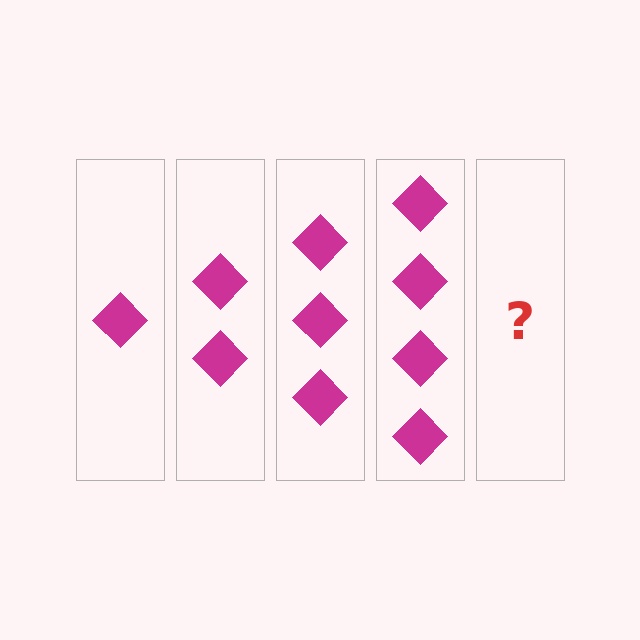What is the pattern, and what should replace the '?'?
The pattern is that each step adds one more diamond. The '?' should be 5 diamonds.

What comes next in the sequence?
The next element should be 5 diamonds.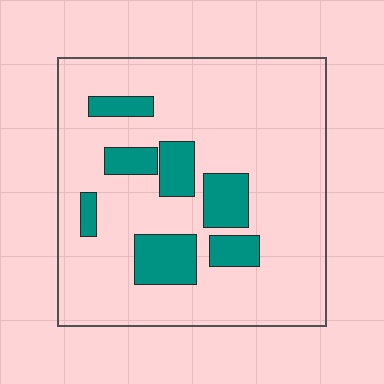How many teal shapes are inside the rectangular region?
7.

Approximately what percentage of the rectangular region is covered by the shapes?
Approximately 20%.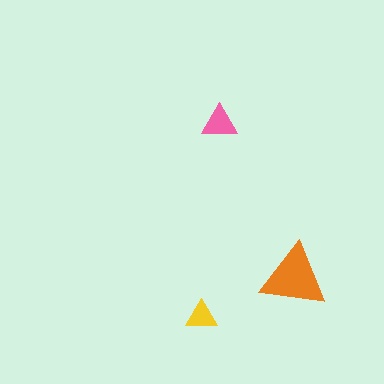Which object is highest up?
The pink triangle is topmost.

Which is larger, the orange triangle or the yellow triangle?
The orange one.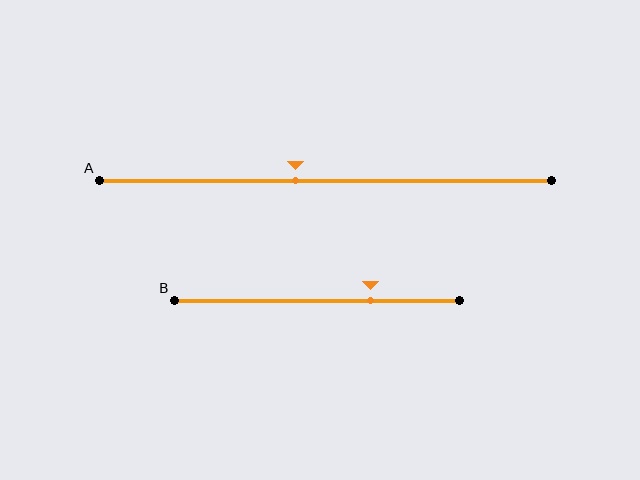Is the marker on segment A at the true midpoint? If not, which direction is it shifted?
No, the marker on segment A is shifted to the left by about 7% of the segment length.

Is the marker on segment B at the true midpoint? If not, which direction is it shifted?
No, the marker on segment B is shifted to the right by about 19% of the segment length.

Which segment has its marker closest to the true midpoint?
Segment A has its marker closest to the true midpoint.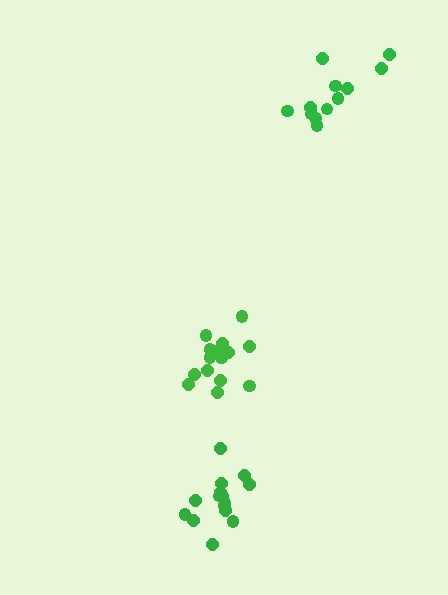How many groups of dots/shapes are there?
There are 3 groups.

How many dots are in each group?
Group 1: 12 dots, Group 2: 15 dots, Group 3: 15 dots (42 total).